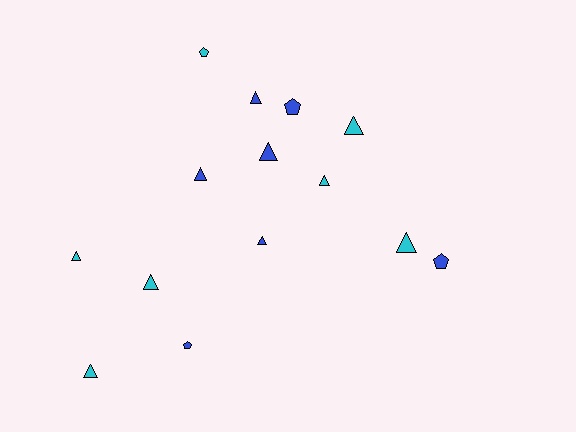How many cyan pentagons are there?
There is 1 cyan pentagon.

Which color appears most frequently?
Blue, with 7 objects.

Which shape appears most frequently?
Triangle, with 10 objects.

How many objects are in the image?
There are 14 objects.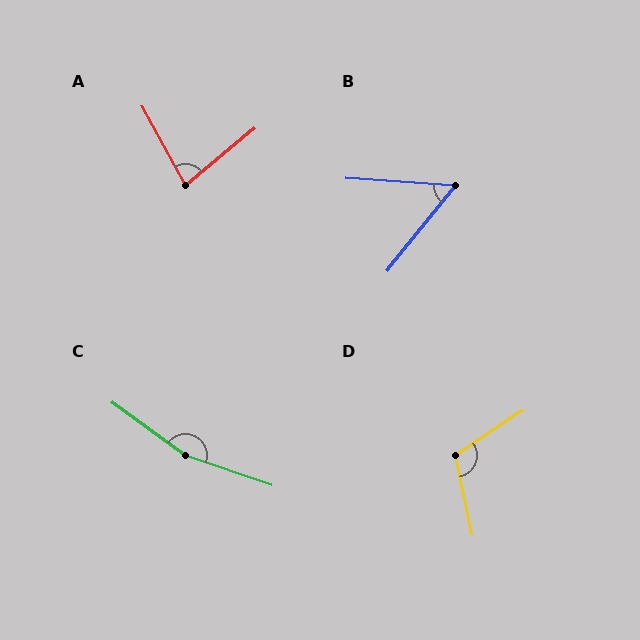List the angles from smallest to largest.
B (55°), A (79°), D (112°), C (162°).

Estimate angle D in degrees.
Approximately 112 degrees.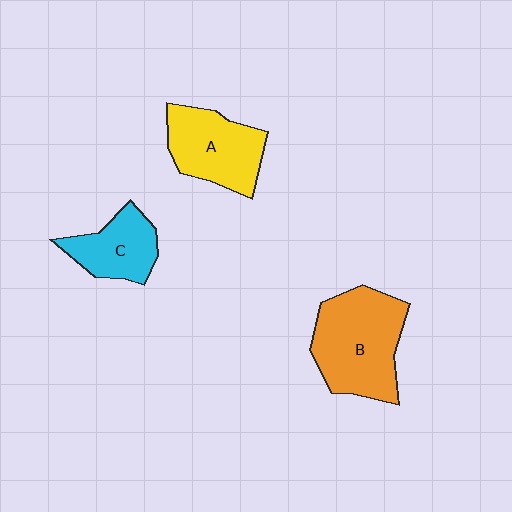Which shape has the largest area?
Shape B (orange).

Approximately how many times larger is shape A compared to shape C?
Approximately 1.3 times.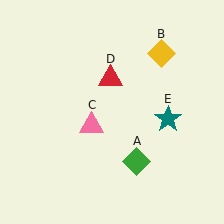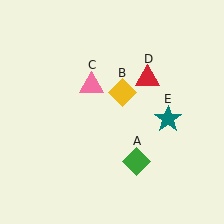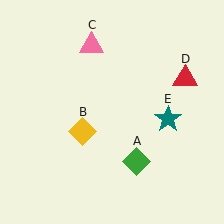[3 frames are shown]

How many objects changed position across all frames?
3 objects changed position: yellow diamond (object B), pink triangle (object C), red triangle (object D).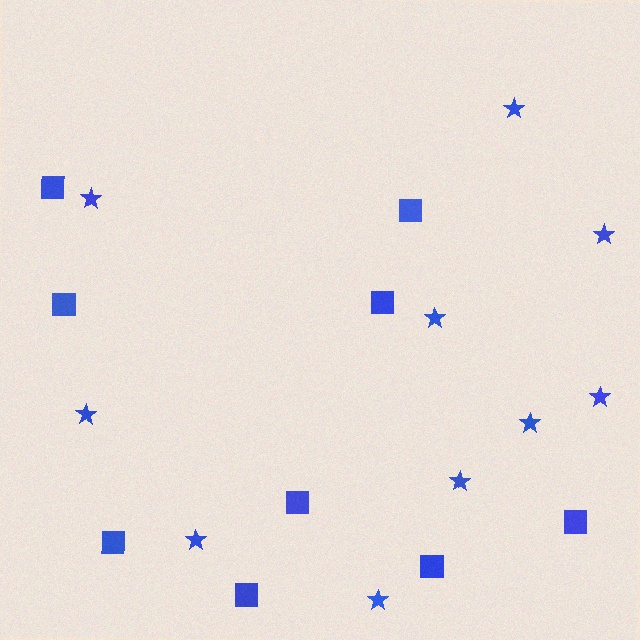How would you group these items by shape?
There are 2 groups: one group of squares (9) and one group of stars (10).